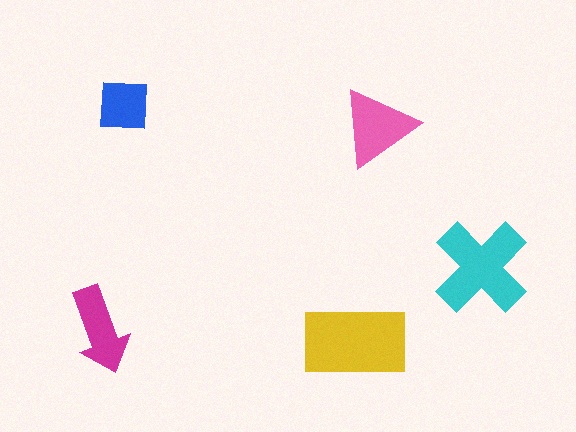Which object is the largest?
The yellow rectangle.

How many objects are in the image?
There are 5 objects in the image.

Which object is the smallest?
The blue square.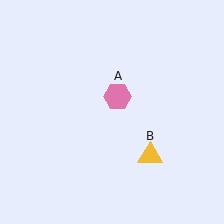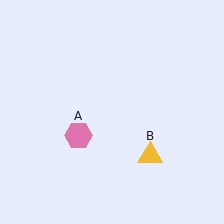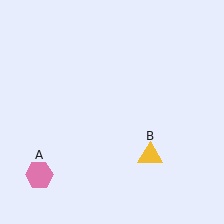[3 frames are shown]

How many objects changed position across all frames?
1 object changed position: pink hexagon (object A).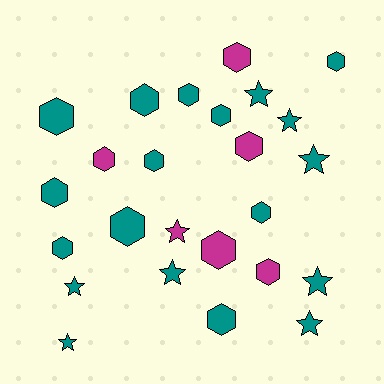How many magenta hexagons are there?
There are 5 magenta hexagons.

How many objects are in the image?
There are 25 objects.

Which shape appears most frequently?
Hexagon, with 16 objects.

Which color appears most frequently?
Teal, with 19 objects.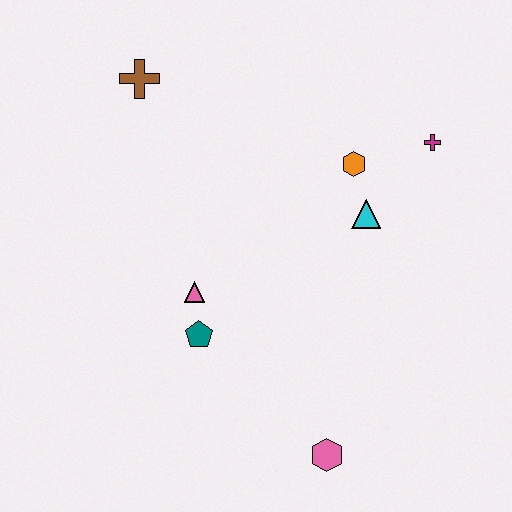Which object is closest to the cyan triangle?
The orange hexagon is closest to the cyan triangle.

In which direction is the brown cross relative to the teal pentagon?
The brown cross is above the teal pentagon.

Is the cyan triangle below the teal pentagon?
No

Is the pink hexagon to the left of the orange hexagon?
Yes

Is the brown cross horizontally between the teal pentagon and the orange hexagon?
No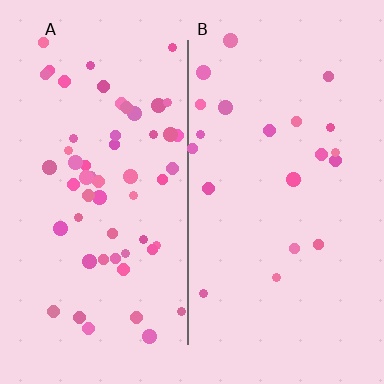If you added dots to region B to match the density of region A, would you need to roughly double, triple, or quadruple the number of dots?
Approximately triple.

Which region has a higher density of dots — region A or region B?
A (the left).